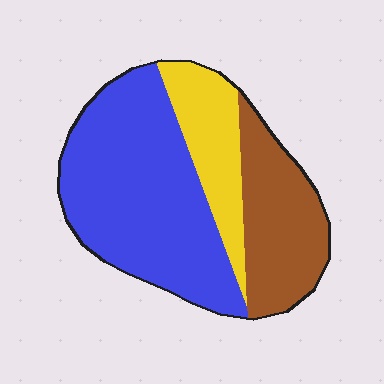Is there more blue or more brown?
Blue.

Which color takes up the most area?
Blue, at roughly 55%.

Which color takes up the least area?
Yellow, at roughly 20%.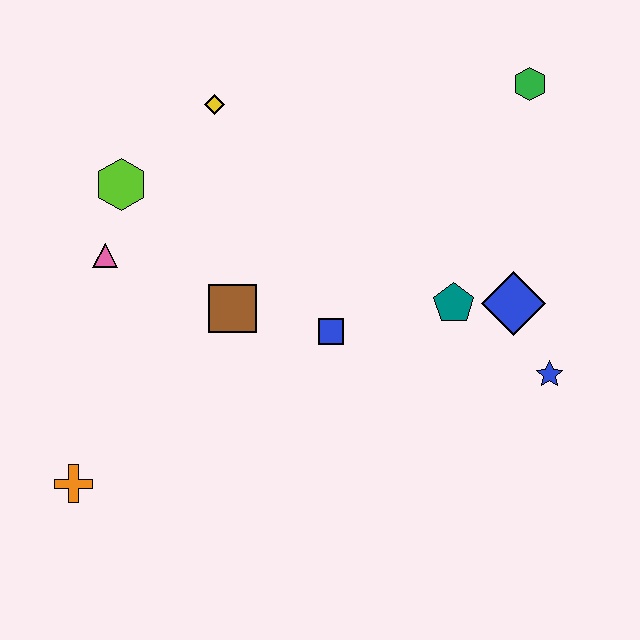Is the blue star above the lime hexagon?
No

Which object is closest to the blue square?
The brown square is closest to the blue square.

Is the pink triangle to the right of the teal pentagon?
No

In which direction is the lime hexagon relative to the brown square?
The lime hexagon is above the brown square.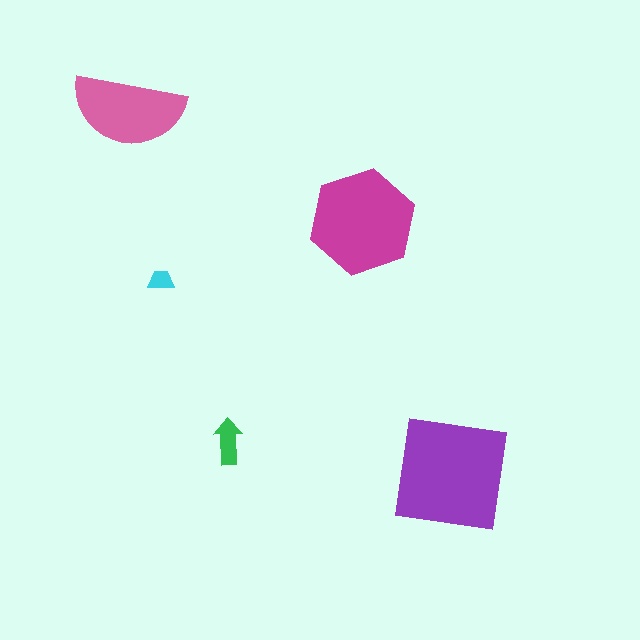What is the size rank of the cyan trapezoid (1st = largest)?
5th.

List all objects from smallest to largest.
The cyan trapezoid, the green arrow, the pink semicircle, the magenta hexagon, the purple square.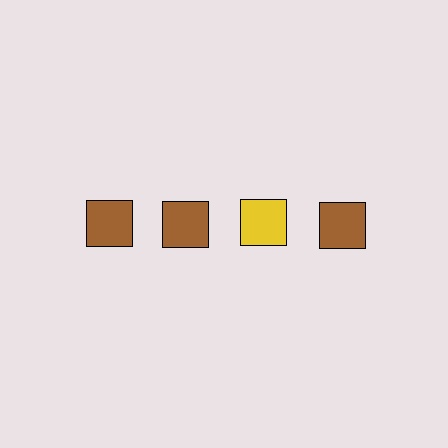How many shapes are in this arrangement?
There are 4 shapes arranged in a grid pattern.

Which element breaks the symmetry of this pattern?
The yellow square in the top row, center column breaks the symmetry. All other shapes are brown squares.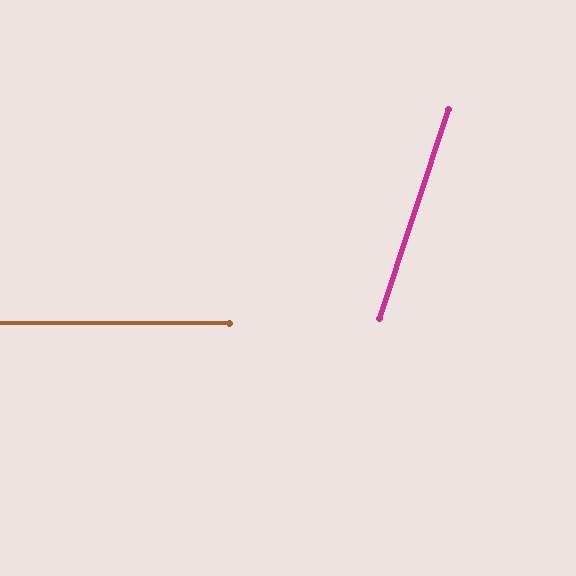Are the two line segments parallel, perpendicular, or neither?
Neither parallel nor perpendicular — they differ by about 72°.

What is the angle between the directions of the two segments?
Approximately 72 degrees.